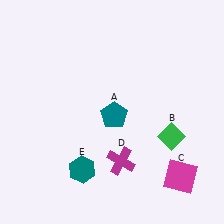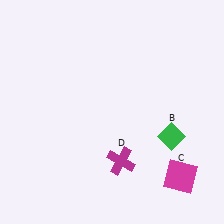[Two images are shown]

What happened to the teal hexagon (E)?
The teal hexagon (E) was removed in Image 2. It was in the bottom-left area of Image 1.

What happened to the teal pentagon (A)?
The teal pentagon (A) was removed in Image 2. It was in the bottom-right area of Image 1.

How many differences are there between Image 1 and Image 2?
There are 2 differences between the two images.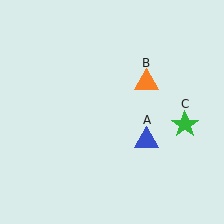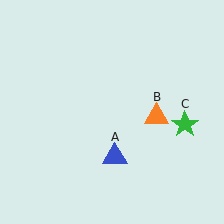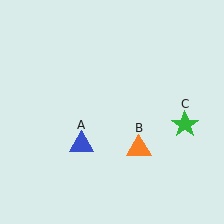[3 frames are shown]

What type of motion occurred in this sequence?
The blue triangle (object A), orange triangle (object B) rotated clockwise around the center of the scene.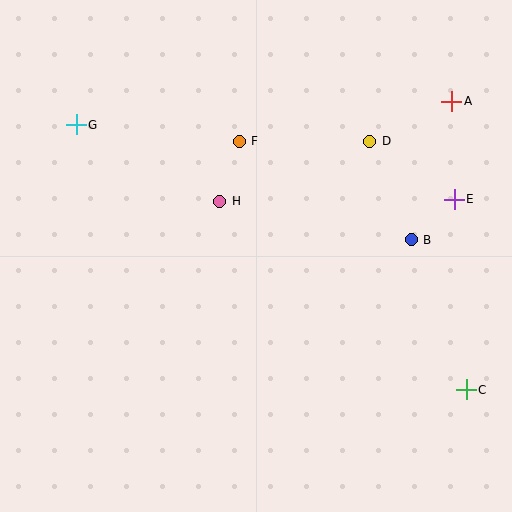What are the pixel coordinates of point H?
Point H is at (220, 201).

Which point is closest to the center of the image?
Point H at (220, 201) is closest to the center.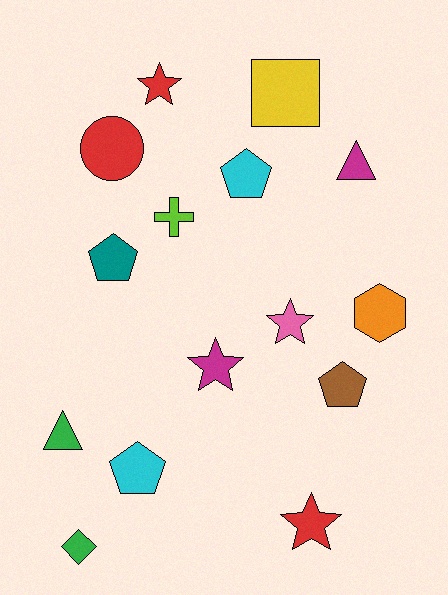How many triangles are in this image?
There are 2 triangles.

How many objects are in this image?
There are 15 objects.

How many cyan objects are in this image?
There are 2 cyan objects.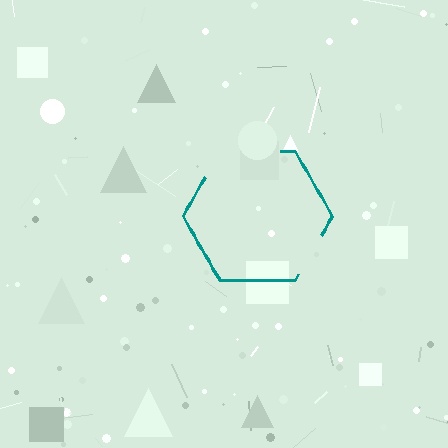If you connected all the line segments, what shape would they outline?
They would outline a hexagon.